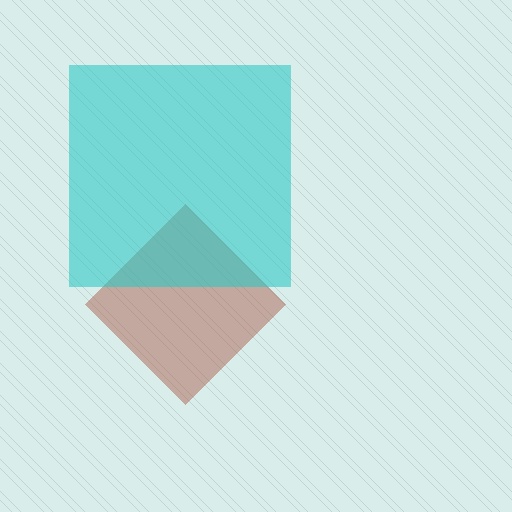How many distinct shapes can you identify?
There are 2 distinct shapes: a brown diamond, a cyan square.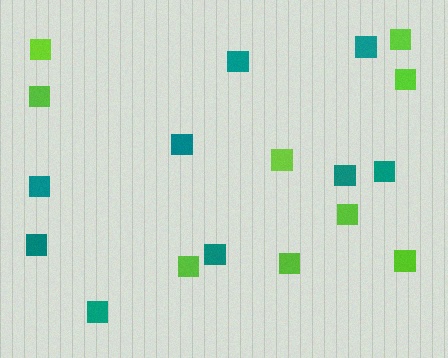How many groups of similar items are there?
There are 2 groups: one group of lime squares (9) and one group of teal squares (9).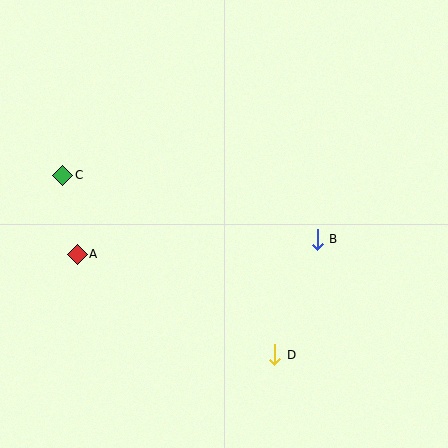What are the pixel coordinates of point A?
Point A is at (77, 254).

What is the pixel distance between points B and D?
The distance between B and D is 123 pixels.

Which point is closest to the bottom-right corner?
Point D is closest to the bottom-right corner.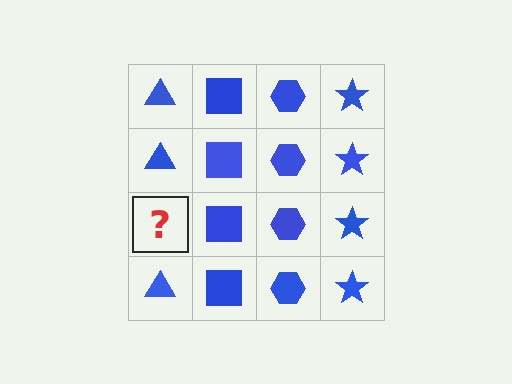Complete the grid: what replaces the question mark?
The question mark should be replaced with a blue triangle.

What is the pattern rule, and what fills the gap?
The rule is that each column has a consistent shape. The gap should be filled with a blue triangle.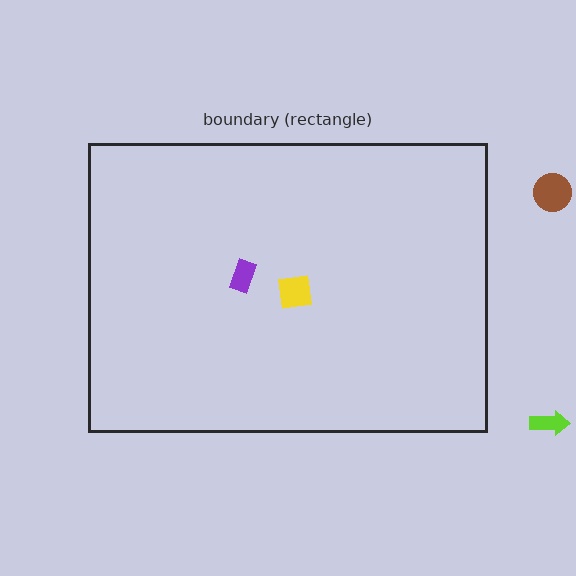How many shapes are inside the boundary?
2 inside, 2 outside.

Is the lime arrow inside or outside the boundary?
Outside.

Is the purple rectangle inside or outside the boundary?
Inside.